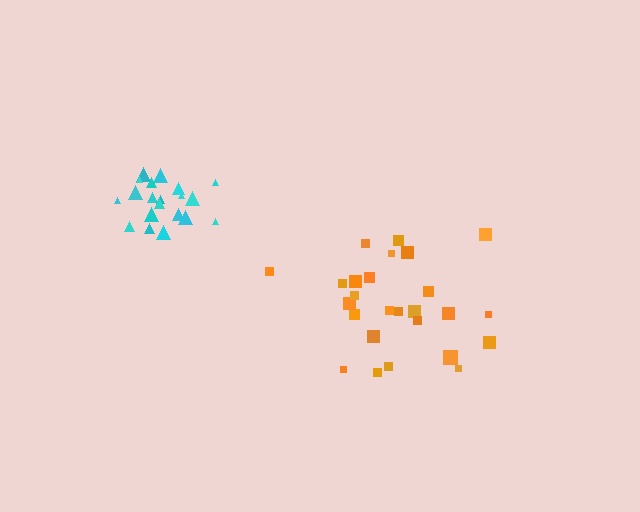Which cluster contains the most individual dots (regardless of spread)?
Orange (26).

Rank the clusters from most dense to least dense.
cyan, orange.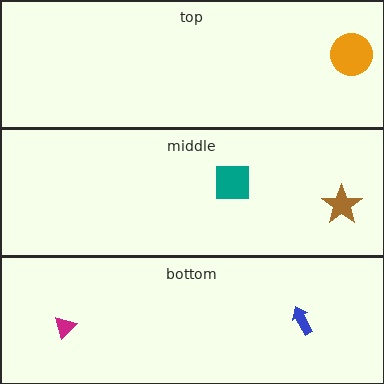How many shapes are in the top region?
1.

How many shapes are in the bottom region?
2.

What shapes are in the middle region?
The teal square, the brown star.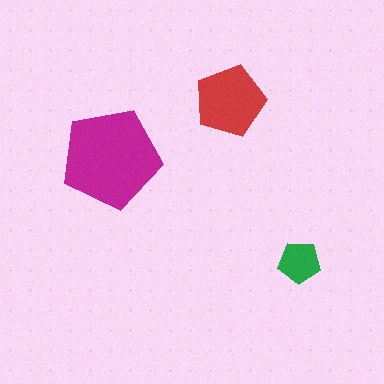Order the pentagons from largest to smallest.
the magenta one, the red one, the green one.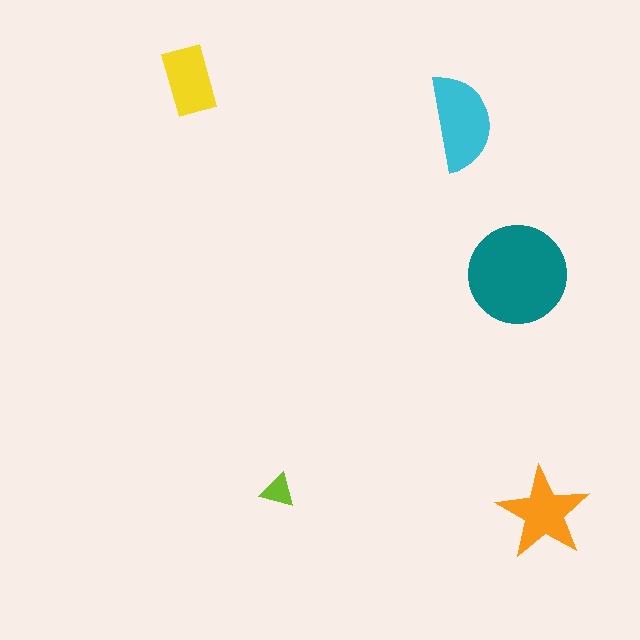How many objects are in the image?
There are 5 objects in the image.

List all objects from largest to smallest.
The teal circle, the cyan semicircle, the orange star, the yellow rectangle, the lime triangle.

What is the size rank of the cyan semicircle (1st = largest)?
2nd.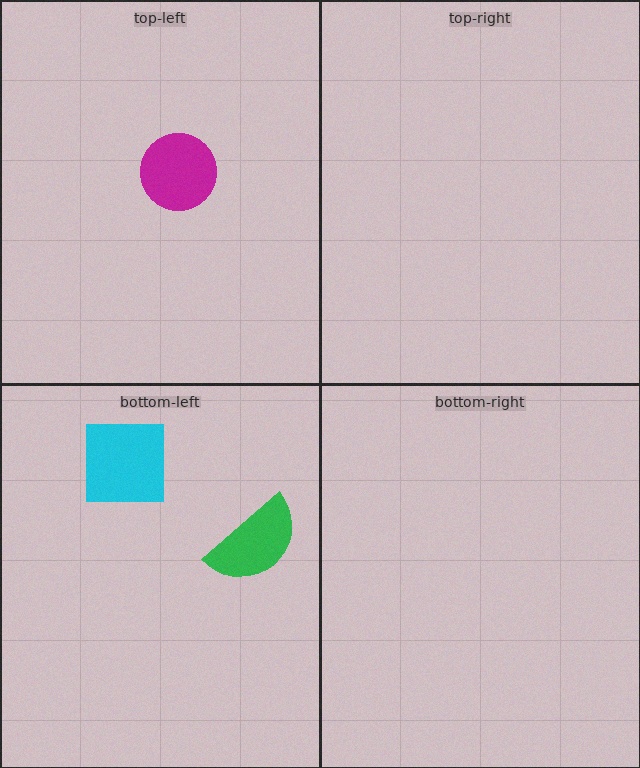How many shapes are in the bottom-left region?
2.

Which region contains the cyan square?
The bottom-left region.